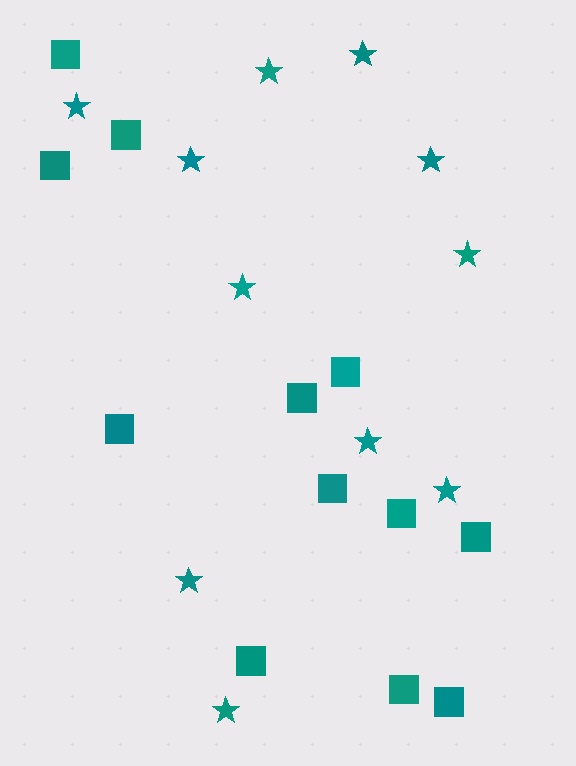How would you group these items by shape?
There are 2 groups: one group of stars (11) and one group of squares (12).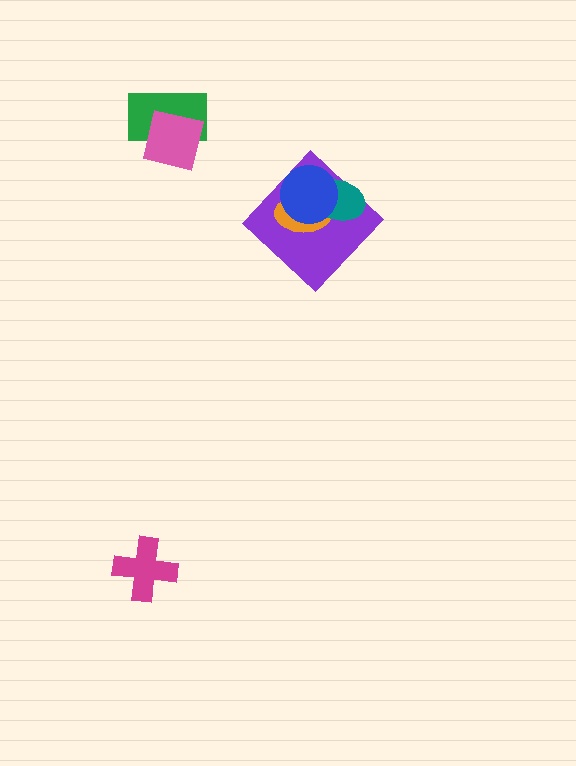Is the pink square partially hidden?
No, no other shape covers it.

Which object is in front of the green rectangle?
The pink square is in front of the green rectangle.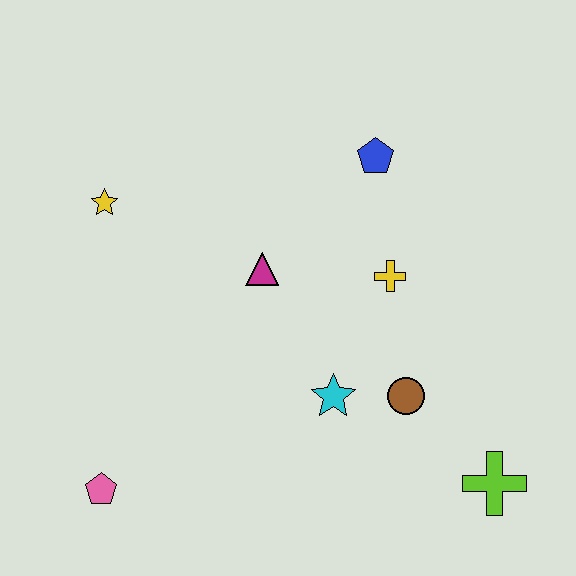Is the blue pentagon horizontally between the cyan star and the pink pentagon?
No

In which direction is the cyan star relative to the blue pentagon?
The cyan star is below the blue pentagon.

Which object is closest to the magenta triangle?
The yellow cross is closest to the magenta triangle.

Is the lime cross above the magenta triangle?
No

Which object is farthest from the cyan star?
The yellow star is farthest from the cyan star.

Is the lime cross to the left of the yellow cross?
No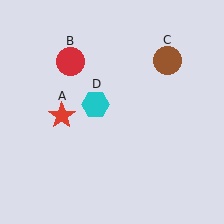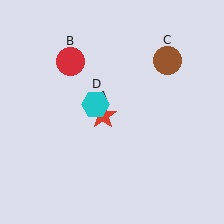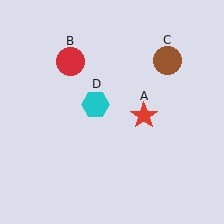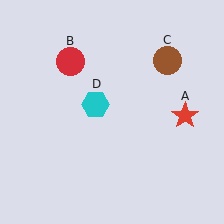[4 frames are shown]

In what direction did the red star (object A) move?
The red star (object A) moved right.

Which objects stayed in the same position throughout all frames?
Red circle (object B) and brown circle (object C) and cyan hexagon (object D) remained stationary.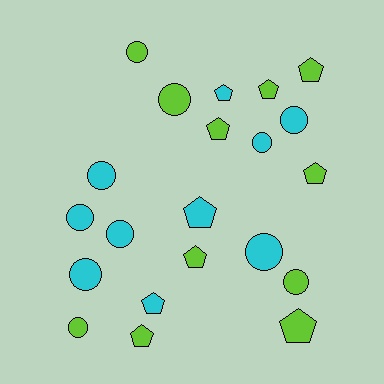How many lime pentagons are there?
There are 7 lime pentagons.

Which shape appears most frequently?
Circle, with 11 objects.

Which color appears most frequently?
Lime, with 11 objects.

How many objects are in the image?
There are 21 objects.